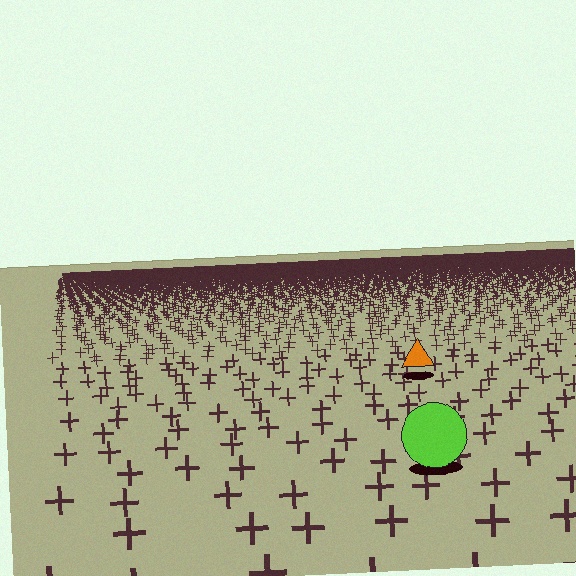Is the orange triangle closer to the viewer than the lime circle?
No. The lime circle is closer — you can tell from the texture gradient: the ground texture is coarser near it.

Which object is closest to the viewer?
The lime circle is closest. The texture marks near it are larger and more spread out.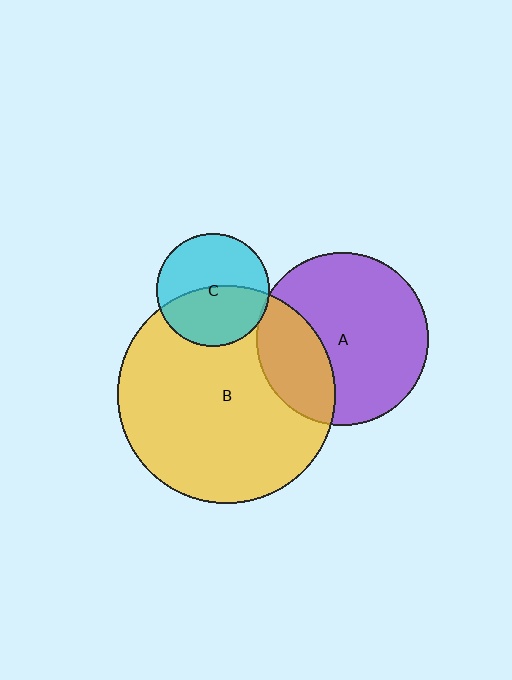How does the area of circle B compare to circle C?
Approximately 3.7 times.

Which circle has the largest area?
Circle B (yellow).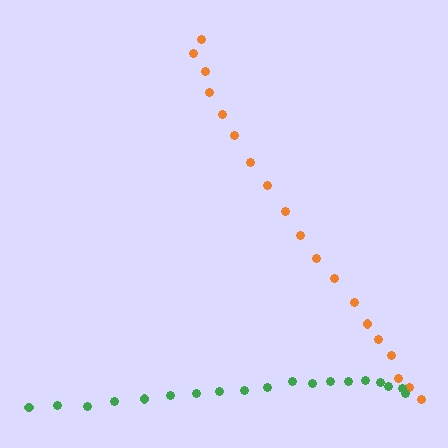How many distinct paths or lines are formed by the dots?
There are 2 distinct paths.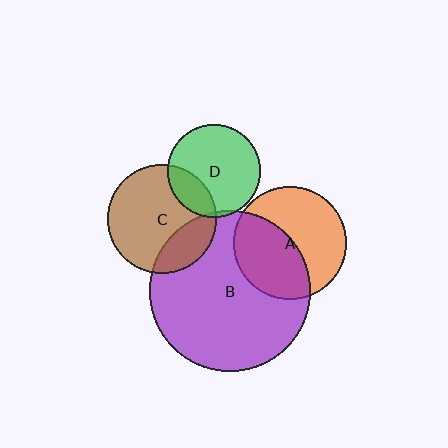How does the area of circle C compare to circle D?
Approximately 1.4 times.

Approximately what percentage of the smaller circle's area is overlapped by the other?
Approximately 25%.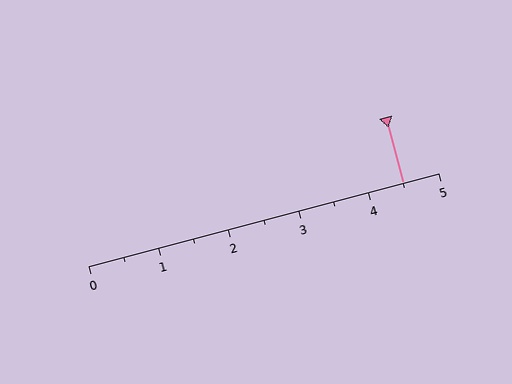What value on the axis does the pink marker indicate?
The marker indicates approximately 4.5.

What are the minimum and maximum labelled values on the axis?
The axis runs from 0 to 5.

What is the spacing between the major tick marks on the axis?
The major ticks are spaced 1 apart.